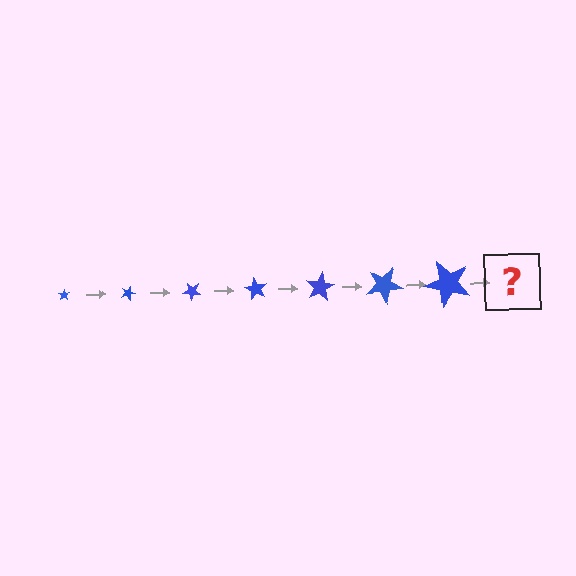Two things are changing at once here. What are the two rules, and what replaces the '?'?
The two rules are that the star grows larger each step and it rotates 20 degrees each step. The '?' should be a star, larger than the previous one and rotated 140 degrees from the start.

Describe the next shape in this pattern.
It should be a star, larger than the previous one and rotated 140 degrees from the start.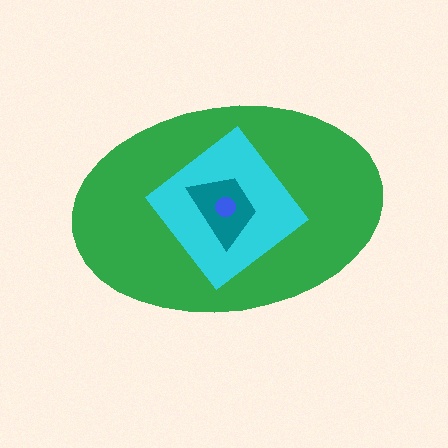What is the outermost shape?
The green ellipse.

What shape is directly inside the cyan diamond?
The teal trapezoid.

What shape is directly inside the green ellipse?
The cyan diamond.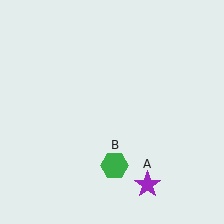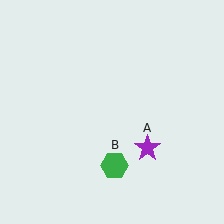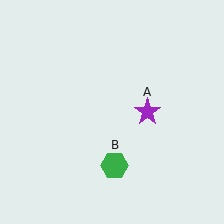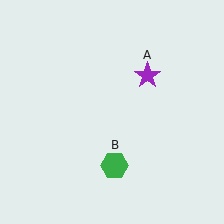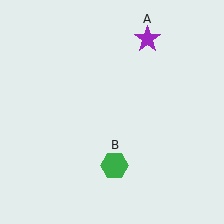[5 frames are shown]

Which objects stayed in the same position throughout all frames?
Green hexagon (object B) remained stationary.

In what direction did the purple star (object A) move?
The purple star (object A) moved up.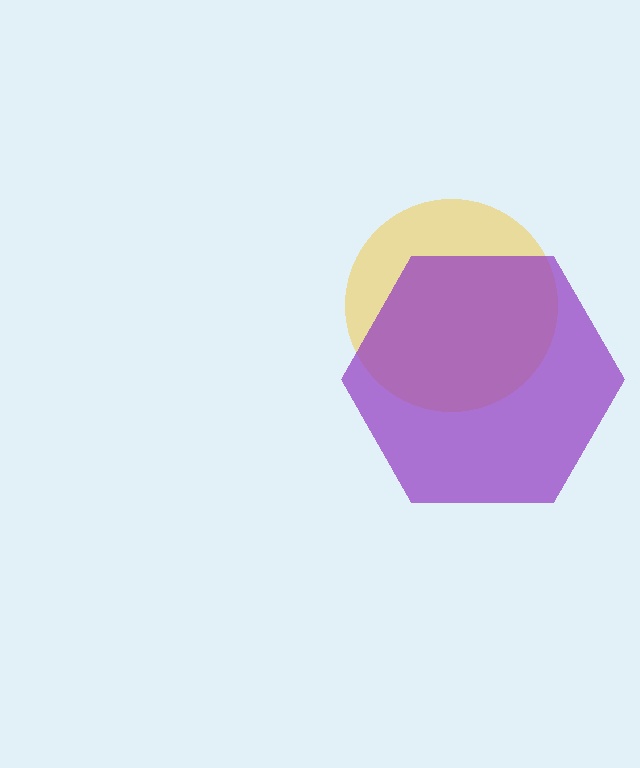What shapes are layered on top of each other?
The layered shapes are: a yellow circle, a purple hexagon.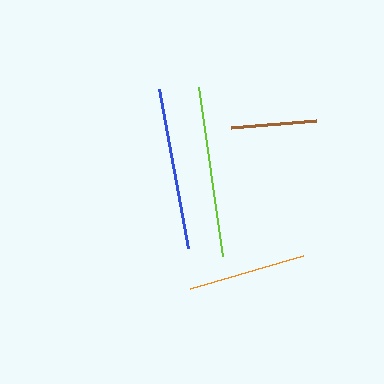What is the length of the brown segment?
The brown segment is approximately 85 pixels long.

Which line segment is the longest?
The lime line is the longest at approximately 170 pixels.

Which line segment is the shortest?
The brown line is the shortest at approximately 85 pixels.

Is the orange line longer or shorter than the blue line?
The blue line is longer than the orange line.